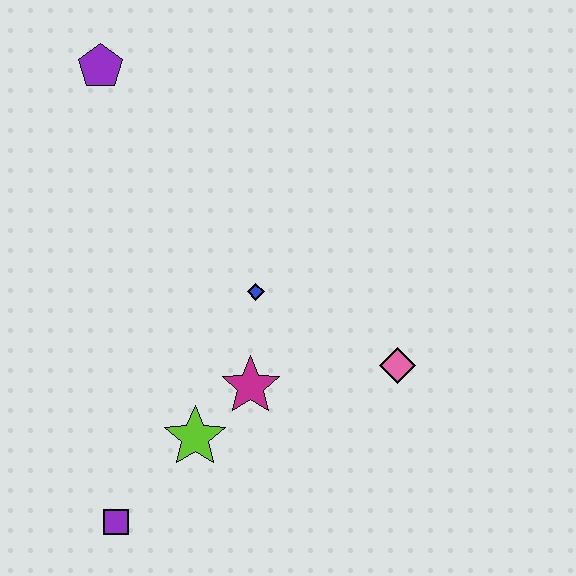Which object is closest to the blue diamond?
The magenta star is closest to the blue diamond.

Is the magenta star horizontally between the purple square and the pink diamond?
Yes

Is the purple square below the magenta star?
Yes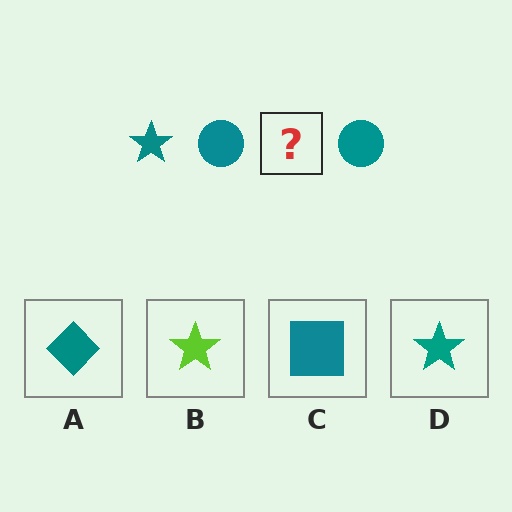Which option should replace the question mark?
Option D.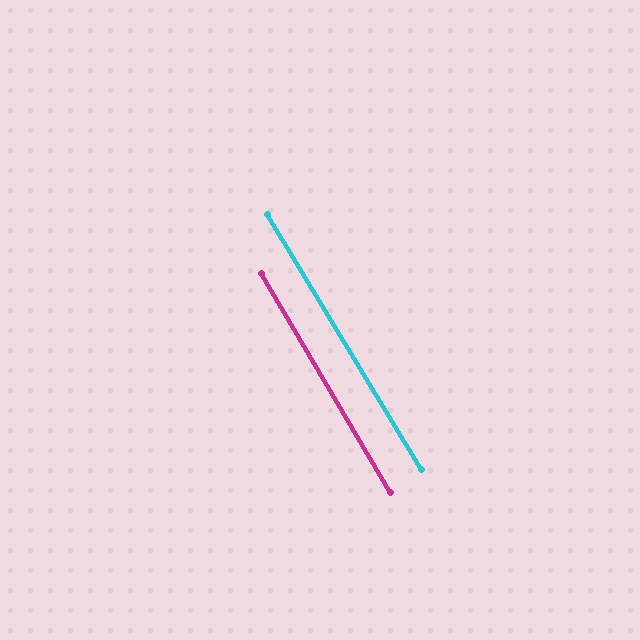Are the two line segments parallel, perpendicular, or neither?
Parallel — their directions differ by only 0.7°.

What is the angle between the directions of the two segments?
Approximately 1 degree.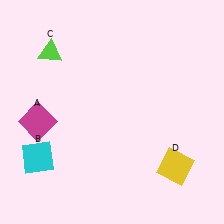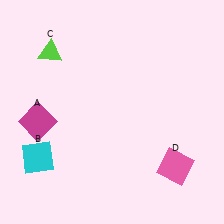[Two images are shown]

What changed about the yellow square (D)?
In Image 1, D is yellow. In Image 2, it changed to pink.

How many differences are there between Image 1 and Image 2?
There is 1 difference between the two images.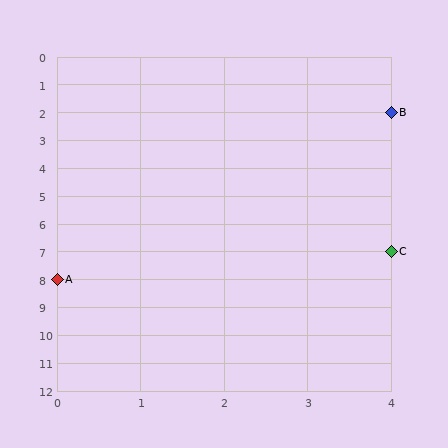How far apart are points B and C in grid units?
Points B and C are 5 rows apart.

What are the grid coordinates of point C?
Point C is at grid coordinates (4, 7).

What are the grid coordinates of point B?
Point B is at grid coordinates (4, 2).